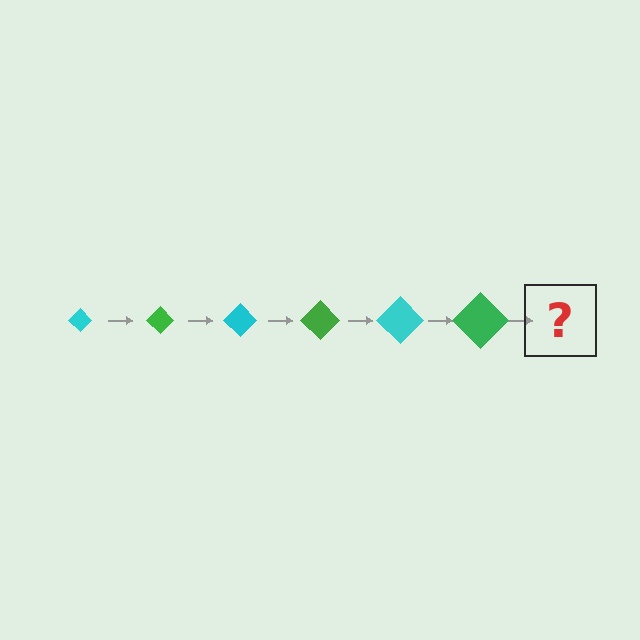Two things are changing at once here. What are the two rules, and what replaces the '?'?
The two rules are that the diamond grows larger each step and the color cycles through cyan and green. The '?' should be a cyan diamond, larger than the previous one.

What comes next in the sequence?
The next element should be a cyan diamond, larger than the previous one.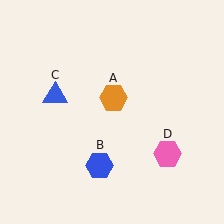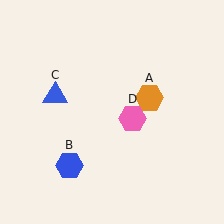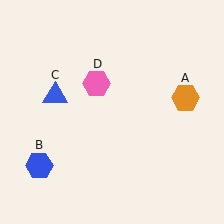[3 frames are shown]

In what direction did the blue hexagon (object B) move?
The blue hexagon (object B) moved left.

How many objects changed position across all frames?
3 objects changed position: orange hexagon (object A), blue hexagon (object B), pink hexagon (object D).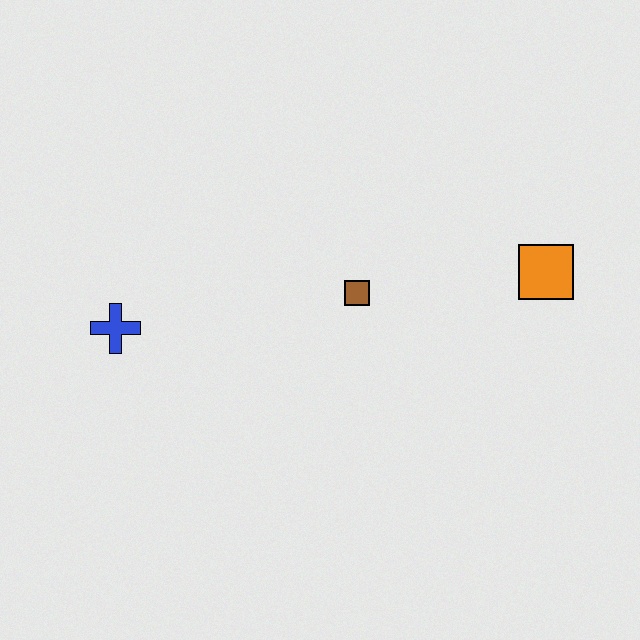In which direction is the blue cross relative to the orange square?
The blue cross is to the left of the orange square.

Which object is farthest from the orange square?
The blue cross is farthest from the orange square.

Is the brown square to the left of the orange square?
Yes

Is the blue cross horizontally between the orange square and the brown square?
No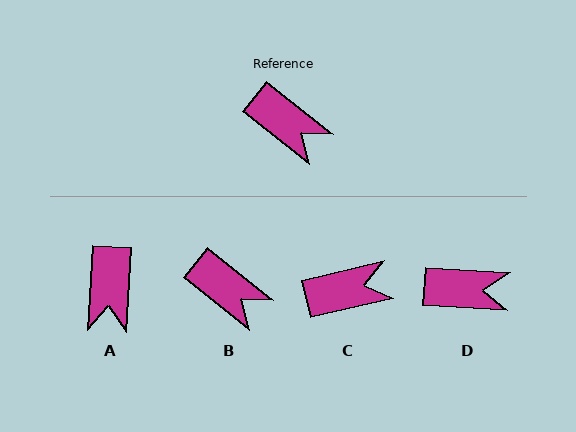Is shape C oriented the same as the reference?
No, it is off by about 52 degrees.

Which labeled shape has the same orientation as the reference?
B.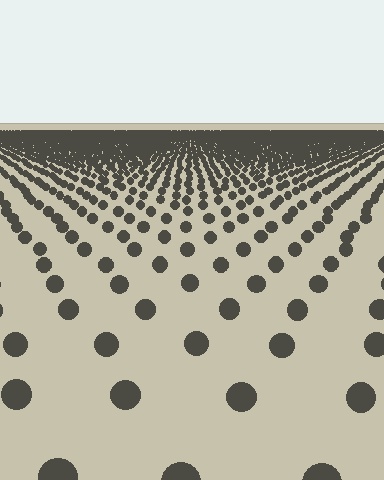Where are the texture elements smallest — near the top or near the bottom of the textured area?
Near the top.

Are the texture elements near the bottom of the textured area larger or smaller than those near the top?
Larger. Near the bottom, elements are closer to the viewer and appear at a bigger on-screen size.